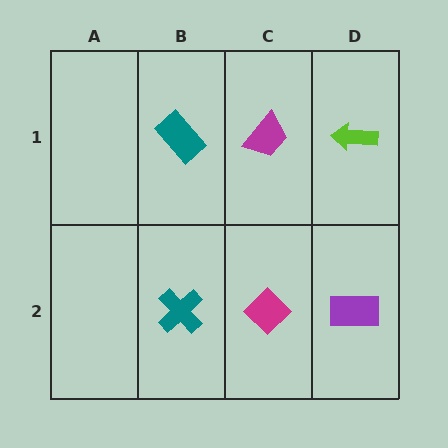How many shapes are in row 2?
3 shapes.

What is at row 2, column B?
A teal cross.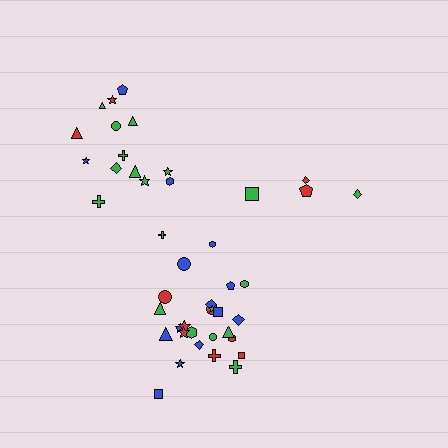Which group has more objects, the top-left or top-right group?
The top-left group.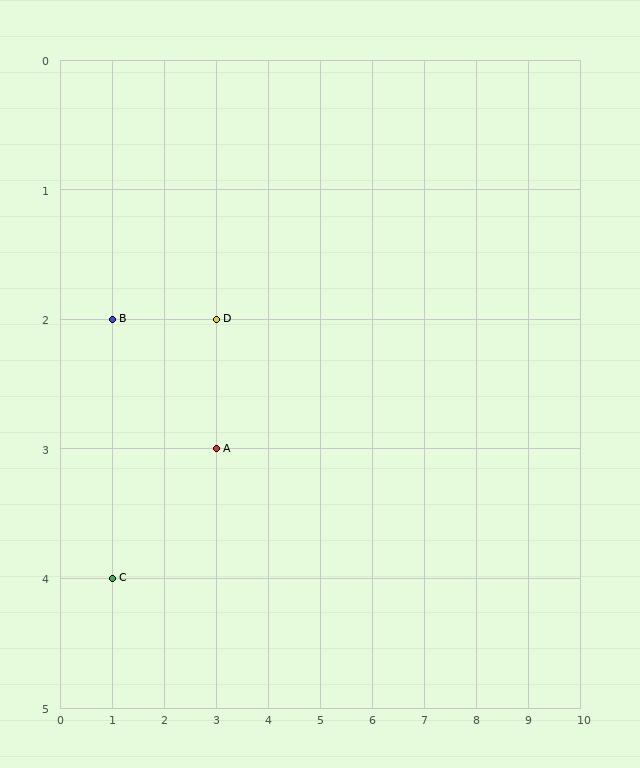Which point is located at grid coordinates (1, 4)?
Point C is at (1, 4).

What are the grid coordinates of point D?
Point D is at grid coordinates (3, 2).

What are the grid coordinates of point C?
Point C is at grid coordinates (1, 4).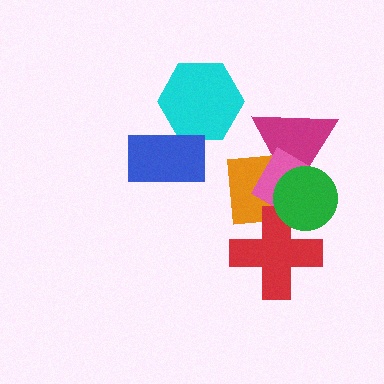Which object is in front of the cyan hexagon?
The blue rectangle is in front of the cyan hexagon.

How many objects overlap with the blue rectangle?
1 object overlaps with the blue rectangle.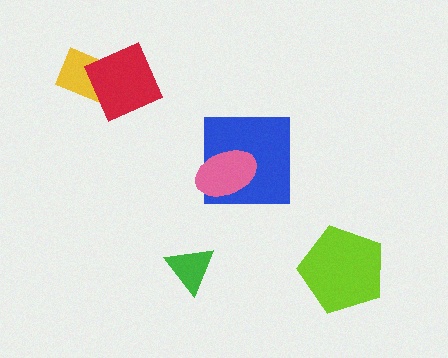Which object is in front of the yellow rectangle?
The red diamond is in front of the yellow rectangle.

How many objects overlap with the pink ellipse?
1 object overlaps with the pink ellipse.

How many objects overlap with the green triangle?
0 objects overlap with the green triangle.